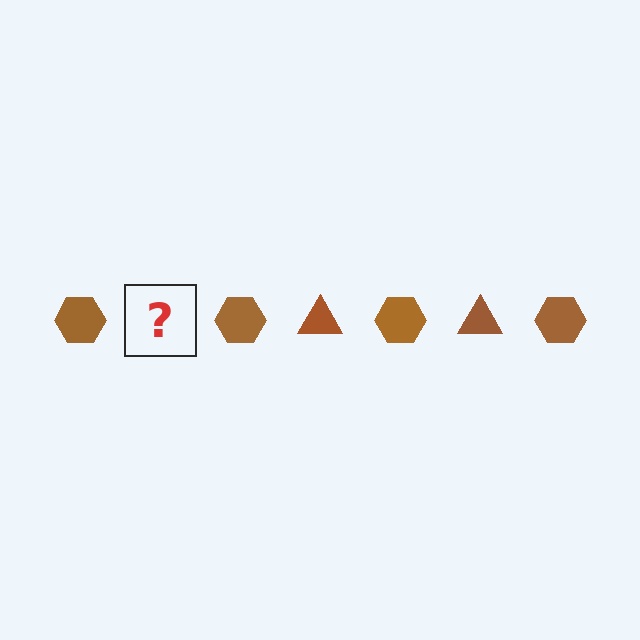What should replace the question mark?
The question mark should be replaced with a brown triangle.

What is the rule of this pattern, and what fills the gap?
The rule is that the pattern cycles through hexagon, triangle shapes in brown. The gap should be filled with a brown triangle.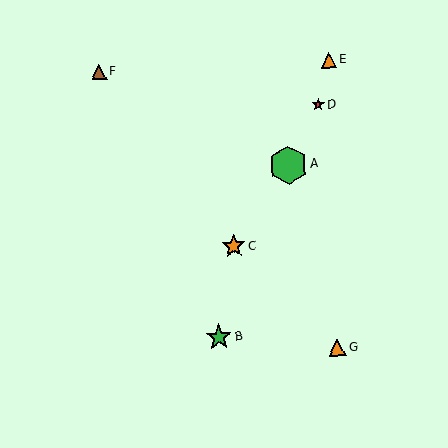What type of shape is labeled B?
Shape B is a green star.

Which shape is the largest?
The green hexagon (labeled A) is the largest.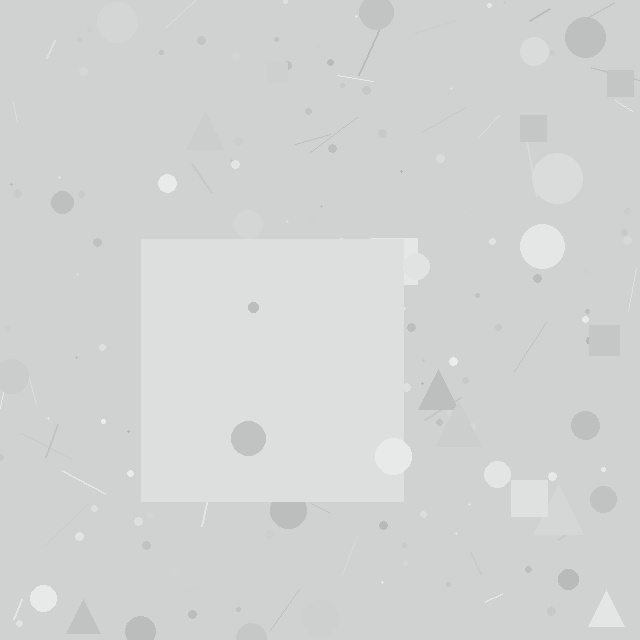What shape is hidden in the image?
A square is hidden in the image.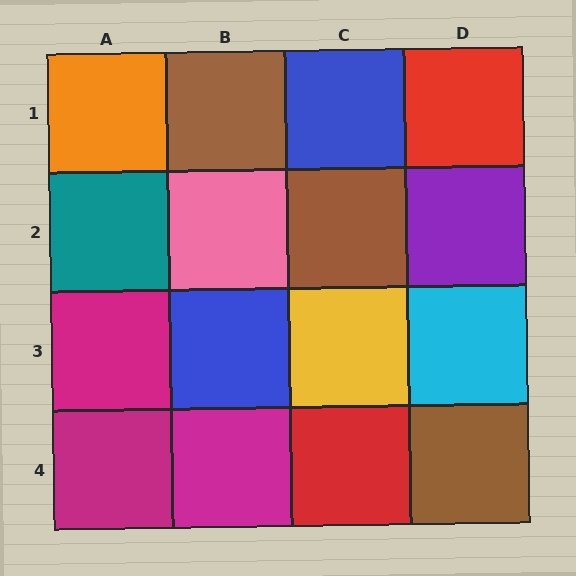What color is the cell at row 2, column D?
Purple.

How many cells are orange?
1 cell is orange.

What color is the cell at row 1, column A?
Orange.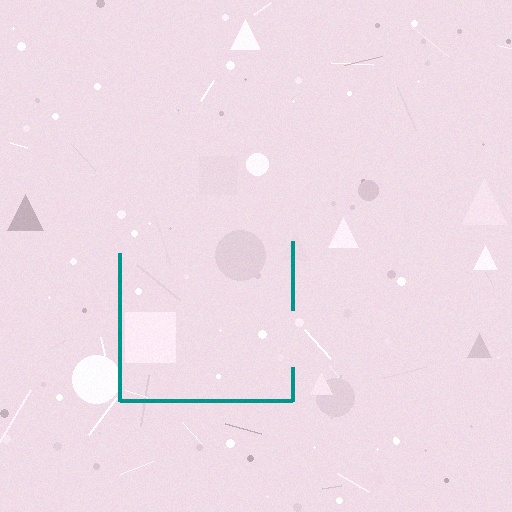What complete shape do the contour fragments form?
The contour fragments form a square.